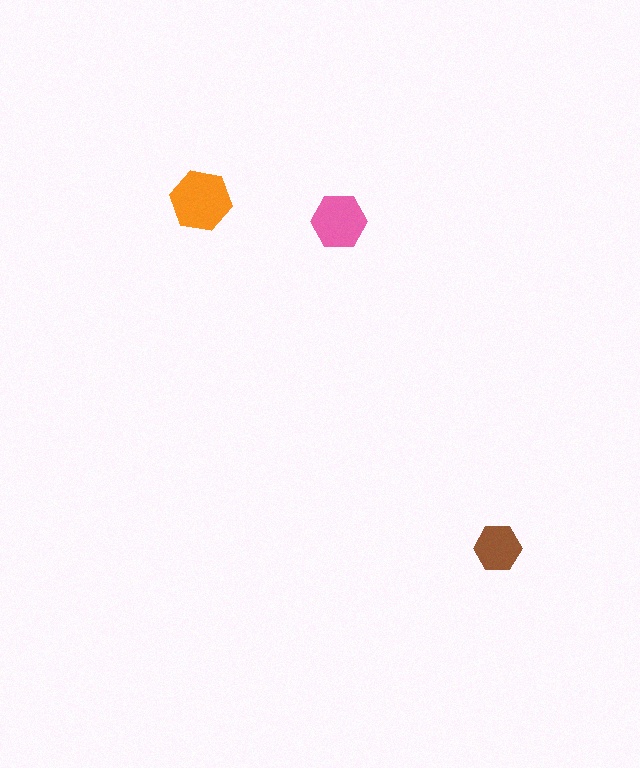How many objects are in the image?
There are 3 objects in the image.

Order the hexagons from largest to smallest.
the orange one, the pink one, the brown one.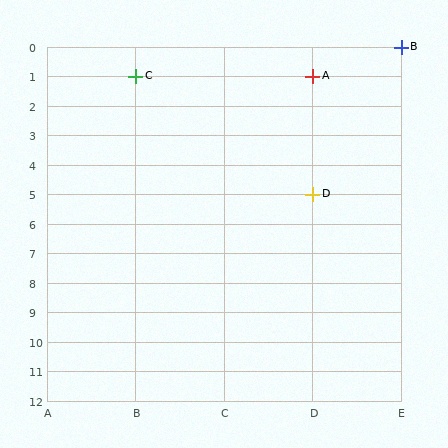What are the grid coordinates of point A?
Point A is at grid coordinates (D, 1).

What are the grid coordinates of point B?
Point B is at grid coordinates (E, 0).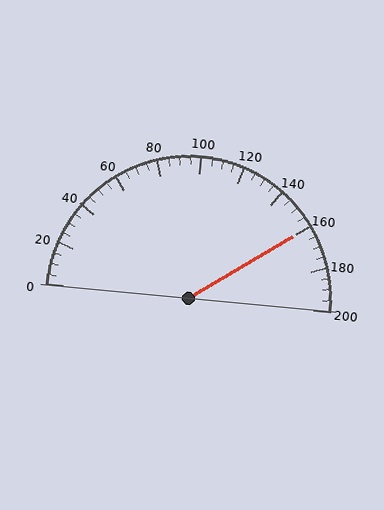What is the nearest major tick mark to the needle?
The nearest major tick mark is 160.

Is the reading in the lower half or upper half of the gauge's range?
The reading is in the upper half of the range (0 to 200).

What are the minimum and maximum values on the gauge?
The gauge ranges from 0 to 200.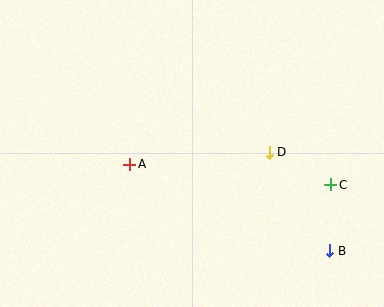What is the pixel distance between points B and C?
The distance between B and C is 66 pixels.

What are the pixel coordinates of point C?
Point C is at (331, 185).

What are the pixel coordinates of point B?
Point B is at (330, 251).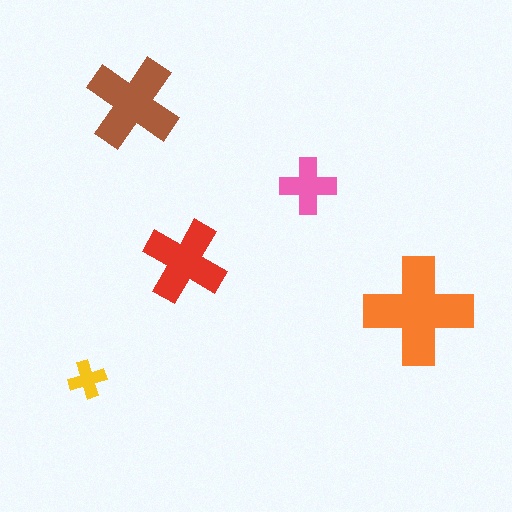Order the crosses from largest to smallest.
the orange one, the brown one, the red one, the pink one, the yellow one.